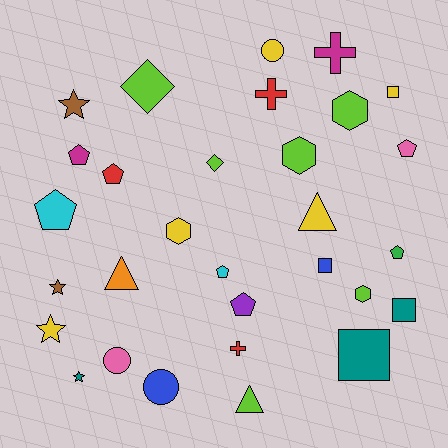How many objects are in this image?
There are 30 objects.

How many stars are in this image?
There are 4 stars.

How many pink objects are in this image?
There are 2 pink objects.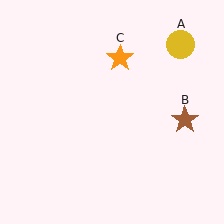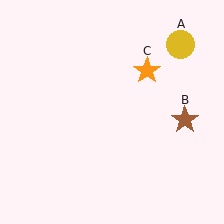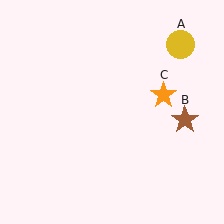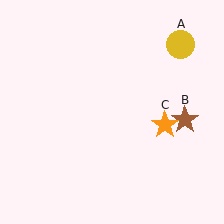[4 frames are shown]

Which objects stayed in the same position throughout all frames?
Yellow circle (object A) and brown star (object B) remained stationary.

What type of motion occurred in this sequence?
The orange star (object C) rotated clockwise around the center of the scene.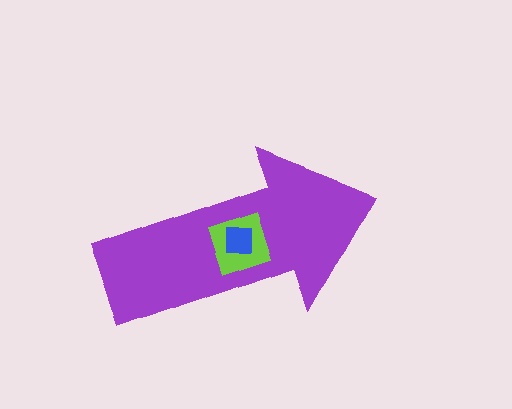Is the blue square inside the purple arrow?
Yes.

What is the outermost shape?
The purple arrow.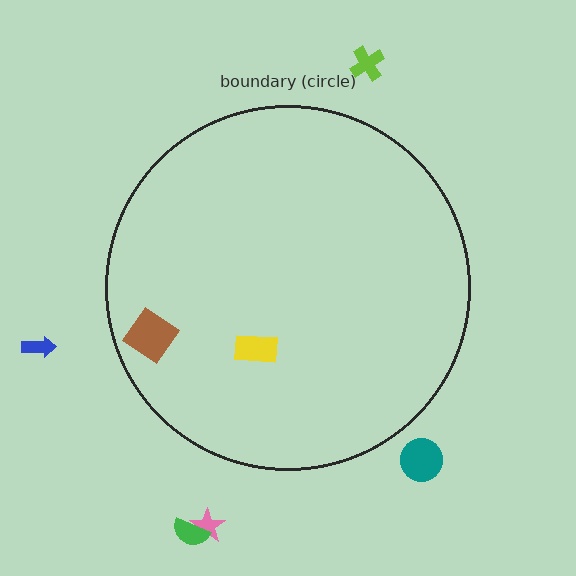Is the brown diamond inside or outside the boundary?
Inside.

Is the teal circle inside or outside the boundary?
Outside.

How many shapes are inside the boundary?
2 inside, 5 outside.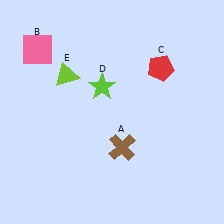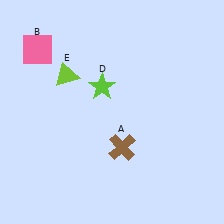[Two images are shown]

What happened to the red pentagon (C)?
The red pentagon (C) was removed in Image 2. It was in the top-right area of Image 1.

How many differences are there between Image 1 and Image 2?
There is 1 difference between the two images.